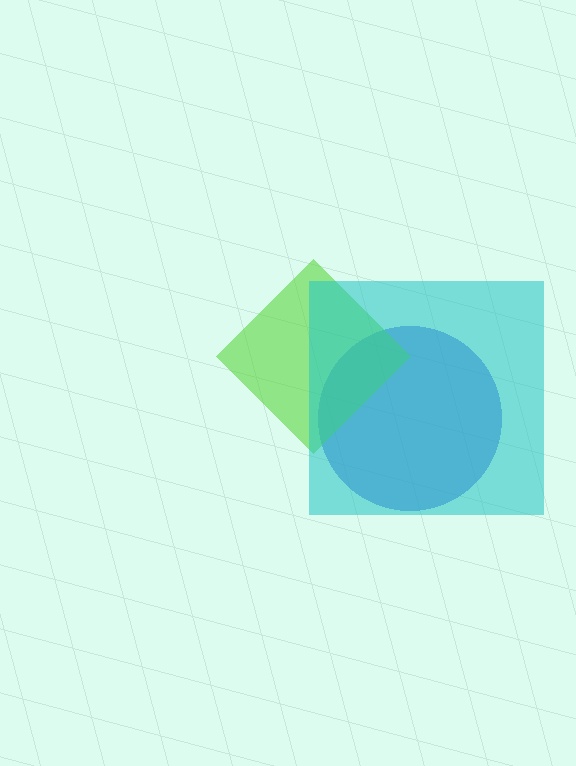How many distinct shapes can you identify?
There are 3 distinct shapes: a blue circle, a lime diamond, a cyan square.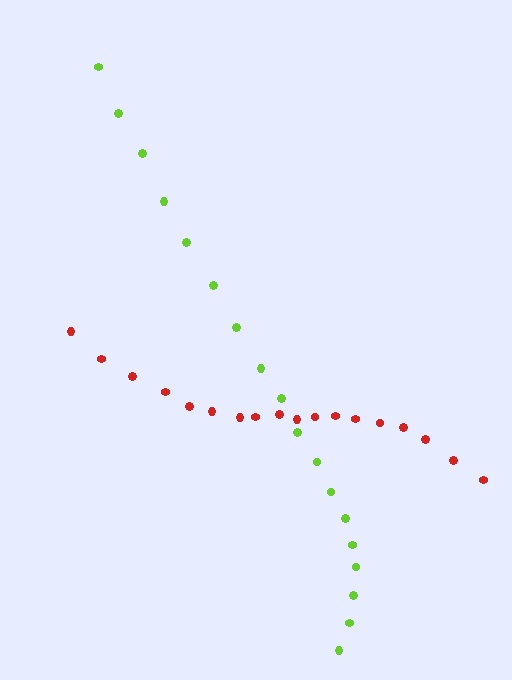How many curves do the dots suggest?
There are 2 distinct paths.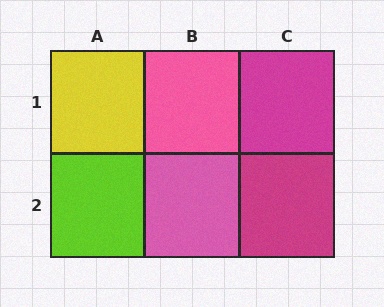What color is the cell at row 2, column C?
Magenta.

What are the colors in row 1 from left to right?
Yellow, pink, magenta.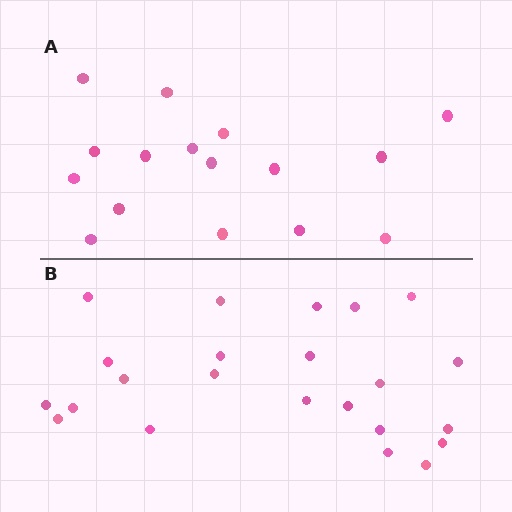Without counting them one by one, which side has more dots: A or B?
Region B (the bottom region) has more dots.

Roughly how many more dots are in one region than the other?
Region B has roughly 8 or so more dots than region A.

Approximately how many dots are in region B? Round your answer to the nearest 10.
About 20 dots. (The exact count is 23, which rounds to 20.)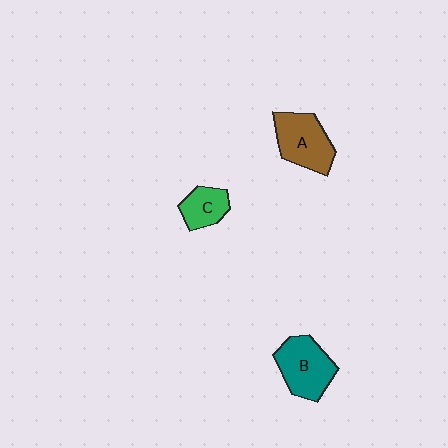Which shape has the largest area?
Shape A (brown).